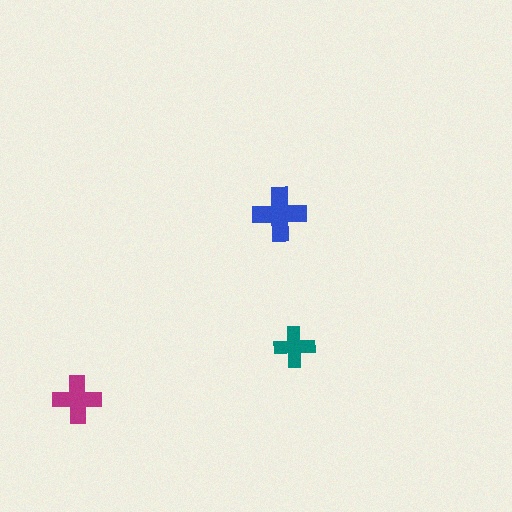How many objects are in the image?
There are 3 objects in the image.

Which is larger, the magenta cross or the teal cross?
The magenta one.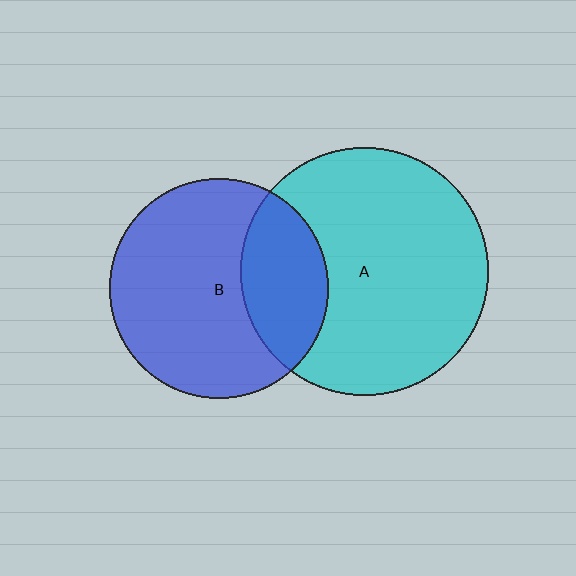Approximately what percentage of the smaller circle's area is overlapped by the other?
Approximately 30%.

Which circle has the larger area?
Circle A (cyan).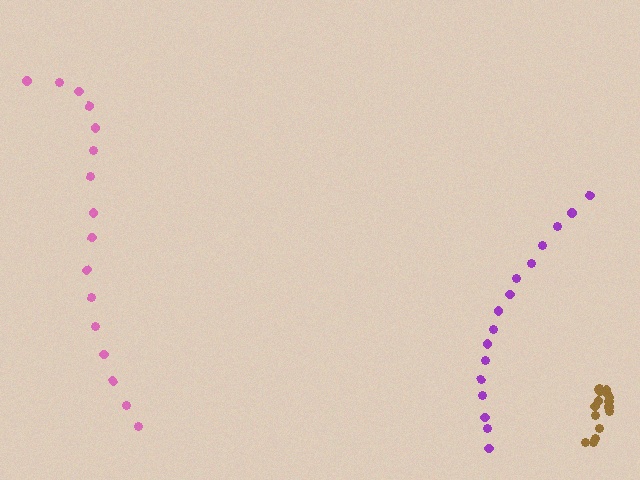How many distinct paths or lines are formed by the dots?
There are 3 distinct paths.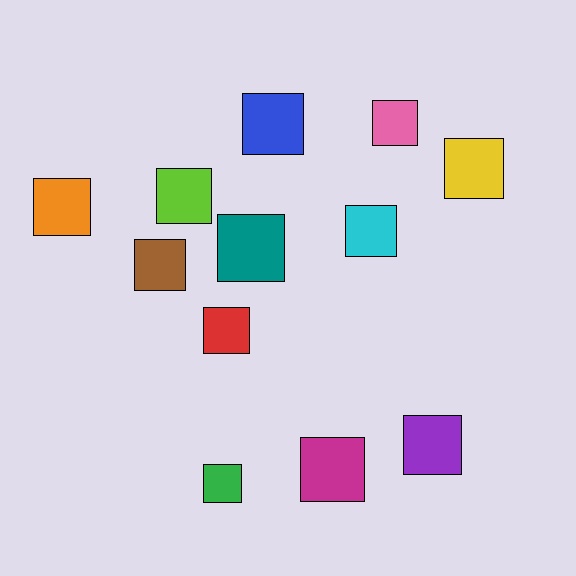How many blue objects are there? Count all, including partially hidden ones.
There is 1 blue object.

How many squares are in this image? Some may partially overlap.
There are 12 squares.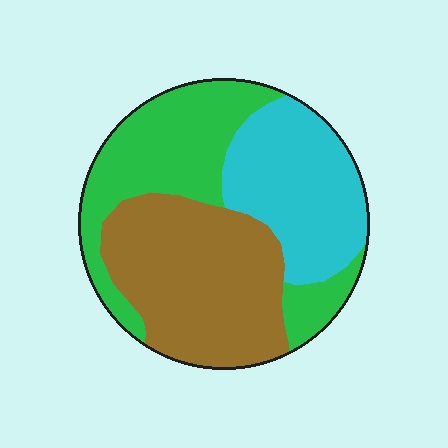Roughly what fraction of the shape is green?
Green takes up about one third (1/3) of the shape.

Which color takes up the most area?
Brown, at roughly 40%.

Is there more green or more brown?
Brown.